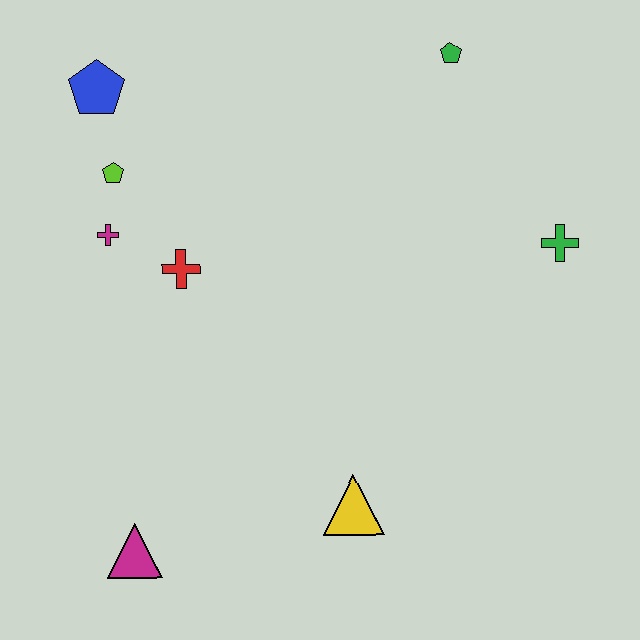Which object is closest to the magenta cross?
The lime pentagon is closest to the magenta cross.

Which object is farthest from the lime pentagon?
The green cross is farthest from the lime pentagon.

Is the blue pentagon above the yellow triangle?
Yes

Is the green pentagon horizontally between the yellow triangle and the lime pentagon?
No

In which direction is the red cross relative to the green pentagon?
The red cross is to the left of the green pentagon.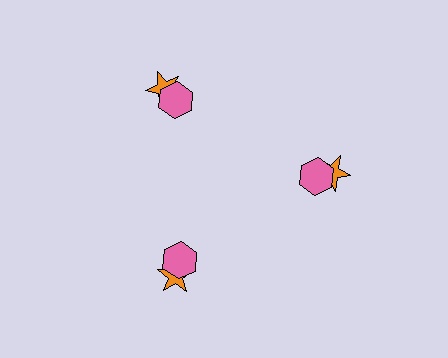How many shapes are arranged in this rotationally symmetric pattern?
There are 6 shapes, arranged in 3 groups of 2.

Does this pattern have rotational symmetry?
Yes, this pattern has 3-fold rotational symmetry. It looks the same after rotating 120 degrees around the center.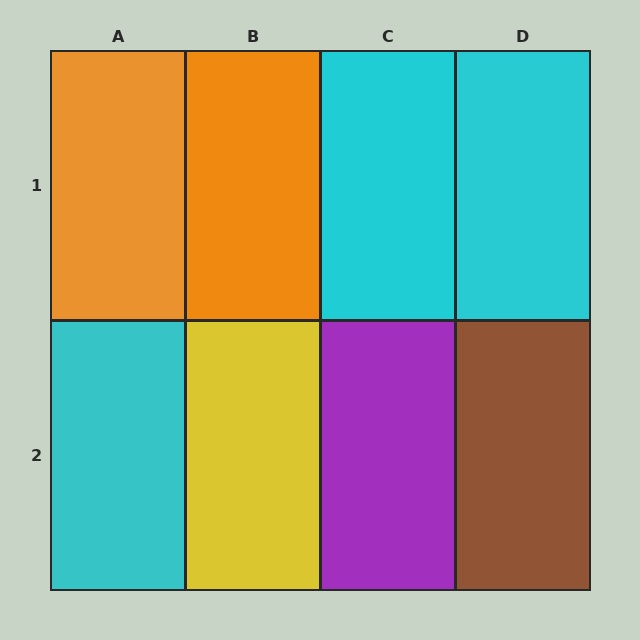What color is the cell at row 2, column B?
Yellow.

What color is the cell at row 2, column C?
Purple.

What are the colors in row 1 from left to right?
Orange, orange, cyan, cyan.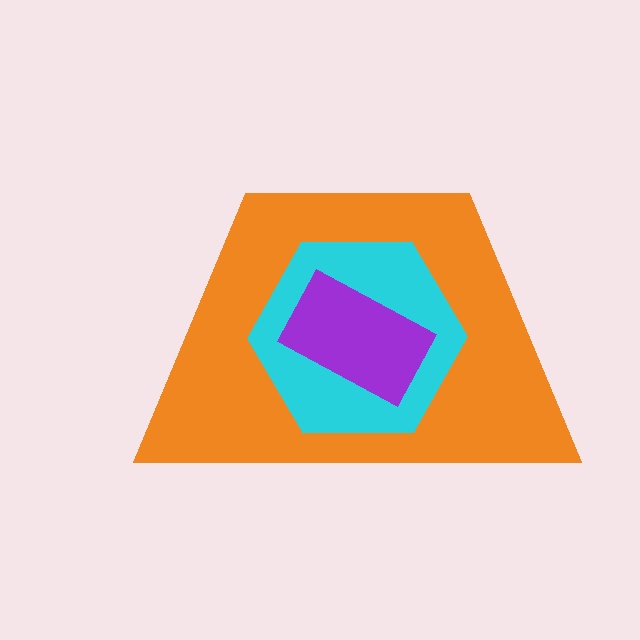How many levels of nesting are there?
3.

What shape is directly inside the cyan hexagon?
The purple rectangle.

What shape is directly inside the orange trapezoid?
The cyan hexagon.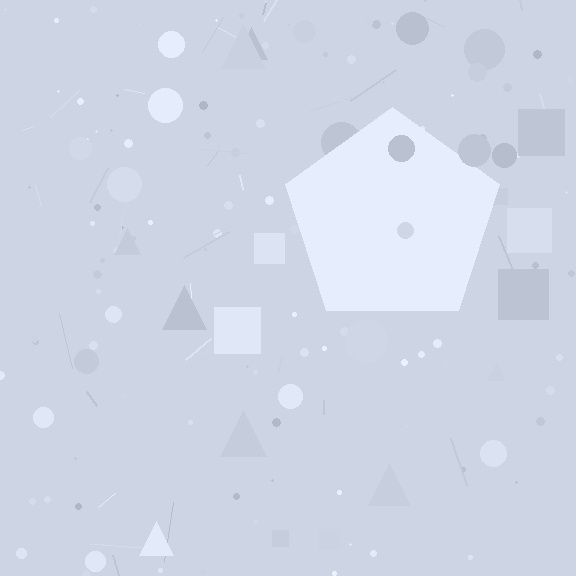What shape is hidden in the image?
A pentagon is hidden in the image.